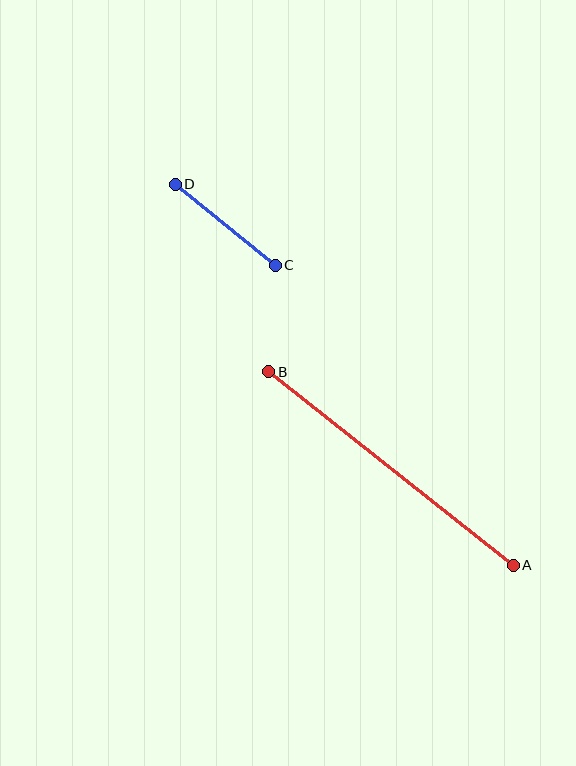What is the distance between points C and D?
The distance is approximately 129 pixels.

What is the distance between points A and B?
The distance is approximately 312 pixels.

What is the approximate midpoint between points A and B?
The midpoint is at approximately (391, 469) pixels.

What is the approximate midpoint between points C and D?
The midpoint is at approximately (225, 225) pixels.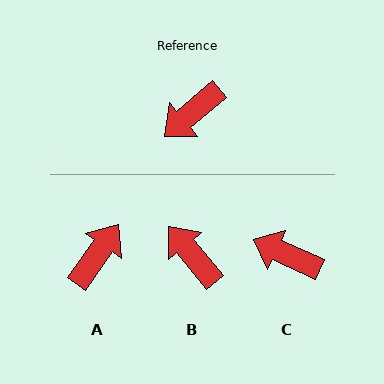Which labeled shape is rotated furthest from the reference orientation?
A, about 166 degrees away.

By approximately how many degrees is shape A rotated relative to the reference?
Approximately 166 degrees clockwise.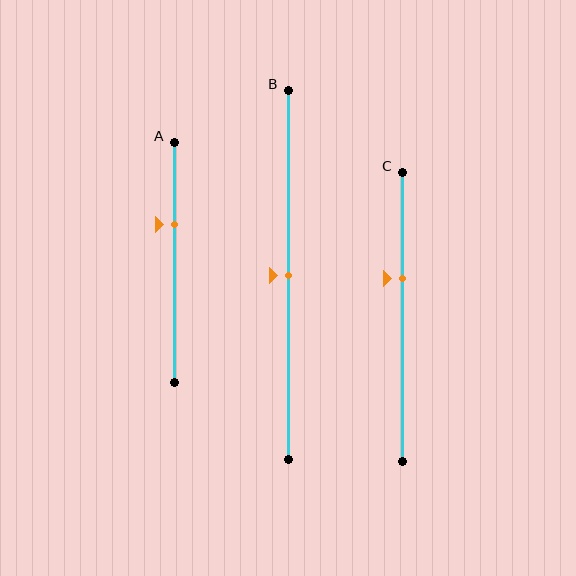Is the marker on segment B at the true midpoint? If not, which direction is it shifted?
Yes, the marker on segment B is at the true midpoint.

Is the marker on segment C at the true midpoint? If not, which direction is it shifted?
No, the marker on segment C is shifted upward by about 14% of the segment length.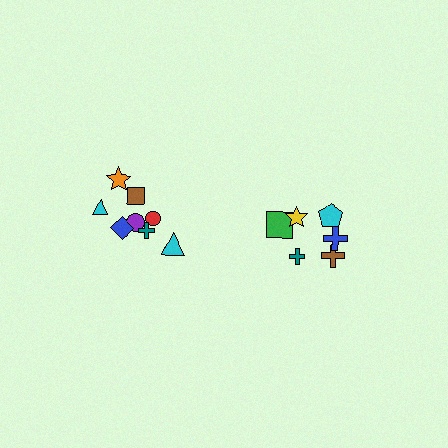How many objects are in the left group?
There are 8 objects.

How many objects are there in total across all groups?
There are 14 objects.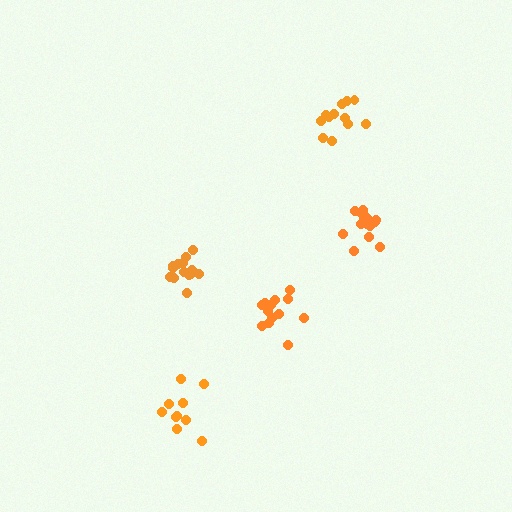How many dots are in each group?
Group 1: 12 dots, Group 2: 16 dots, Group 3: 14 dots, Group 4: 10 dots, Group 5: 13 dots (65 total).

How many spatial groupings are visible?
There are 5 spatial groupings.